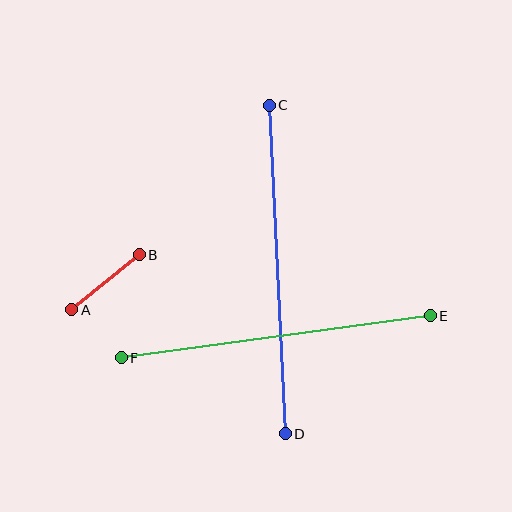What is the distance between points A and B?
The distance is approximately 87 pixels.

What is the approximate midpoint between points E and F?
The midpoint is at approximately (276, 337) pixels.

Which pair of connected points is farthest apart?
Points C and D are farthest apart.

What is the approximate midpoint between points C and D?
The midpoint is at approximately (277, 269) pixels.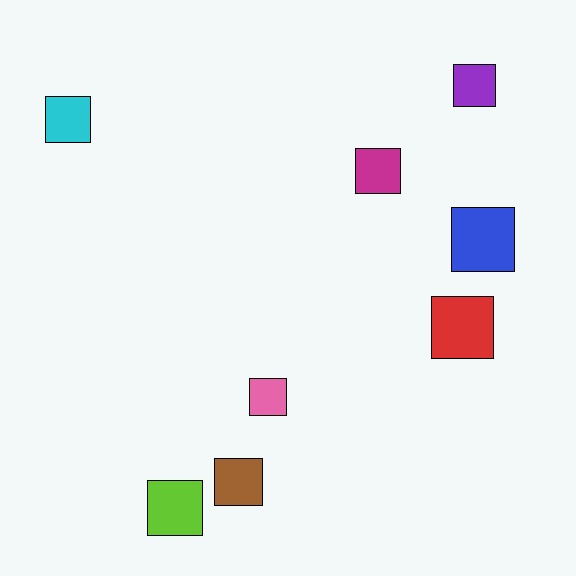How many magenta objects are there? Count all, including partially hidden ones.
There is 1 magenta object.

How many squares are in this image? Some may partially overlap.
There are 8 squares.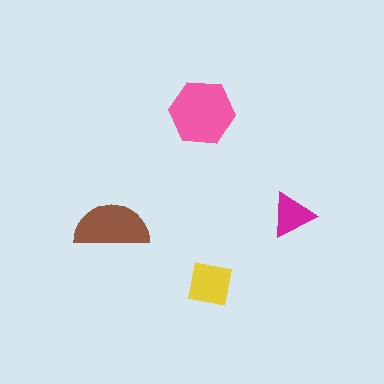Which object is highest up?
The pink hexagon is topmost.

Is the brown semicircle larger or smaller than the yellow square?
Larger.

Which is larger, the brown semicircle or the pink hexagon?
The pink hexagon.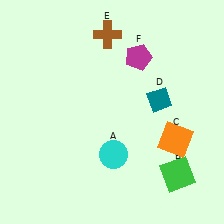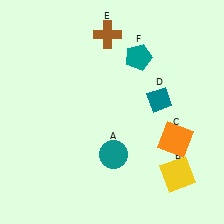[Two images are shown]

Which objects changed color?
A changed from cyan to teal. B changed from green to yellow. F changed from magenta to teal.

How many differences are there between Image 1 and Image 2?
There are 3 differences between the two images.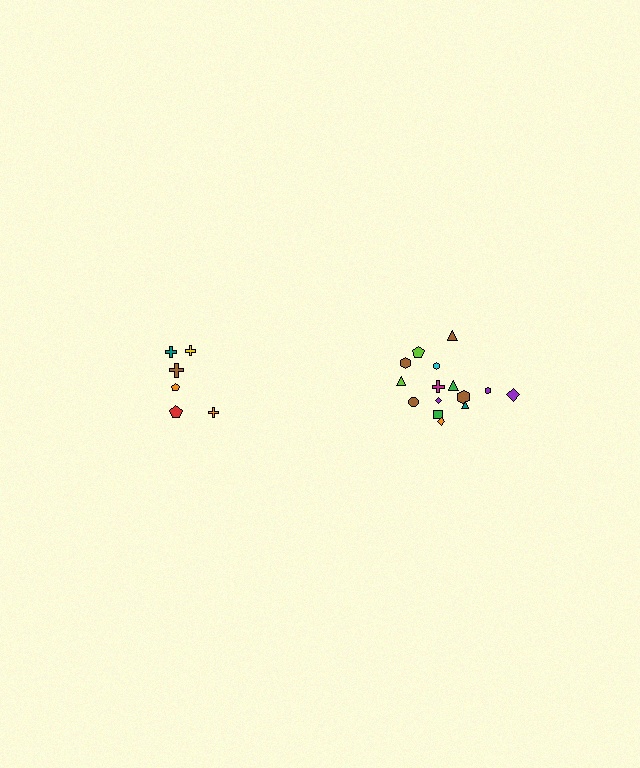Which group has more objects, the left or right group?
The right group.